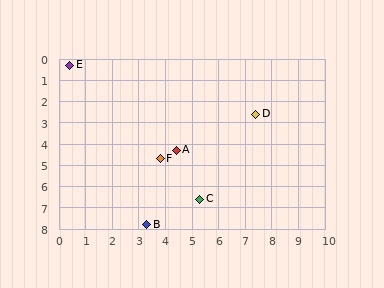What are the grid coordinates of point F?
Point F is at approximately (3.8, 4.7).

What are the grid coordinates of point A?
Point A is at approximately (4.4, 4.3).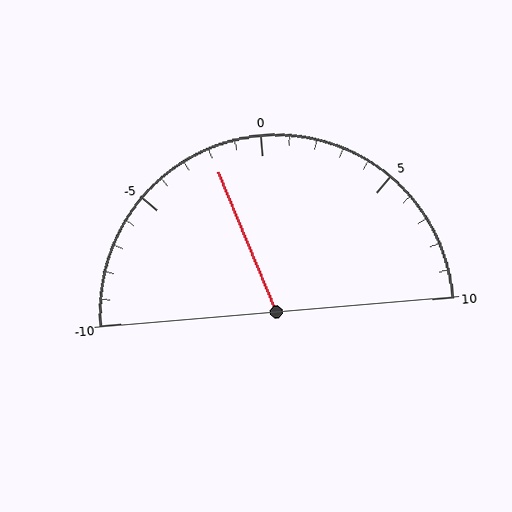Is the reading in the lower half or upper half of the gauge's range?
The reading is in the lower half of the range (-10 to 10).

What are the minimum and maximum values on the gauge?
The gauge ranges from -10 to 10.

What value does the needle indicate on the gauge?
The needle indicates approximately -2.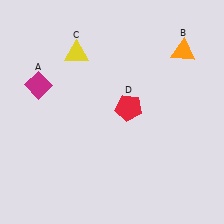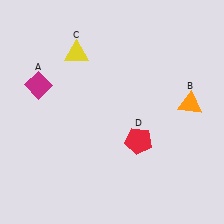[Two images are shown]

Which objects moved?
The objects that moved are: the orange triangle (B), the red pentagon (D).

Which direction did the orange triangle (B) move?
The orange triangle (B) moved down.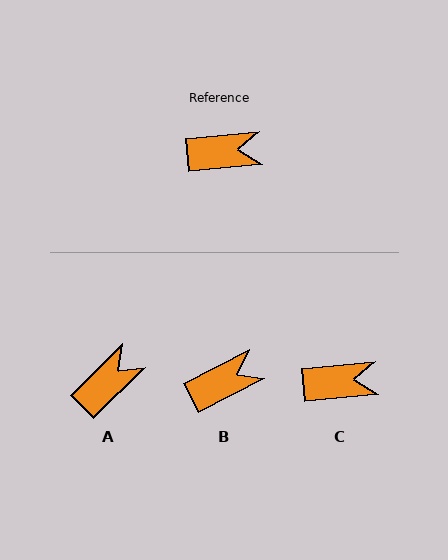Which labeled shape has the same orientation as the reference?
C.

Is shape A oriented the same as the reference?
No, it is off by about 39 degrees.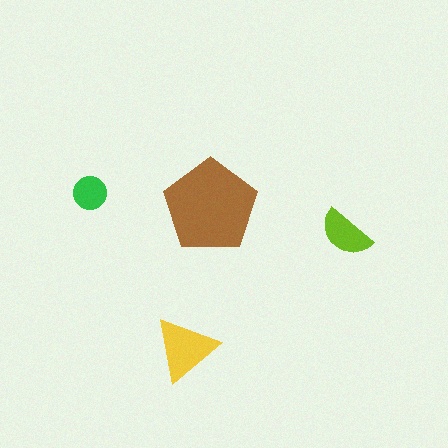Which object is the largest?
The brown pentagon.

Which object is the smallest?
The green circle.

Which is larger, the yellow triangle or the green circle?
The yellow triangle.